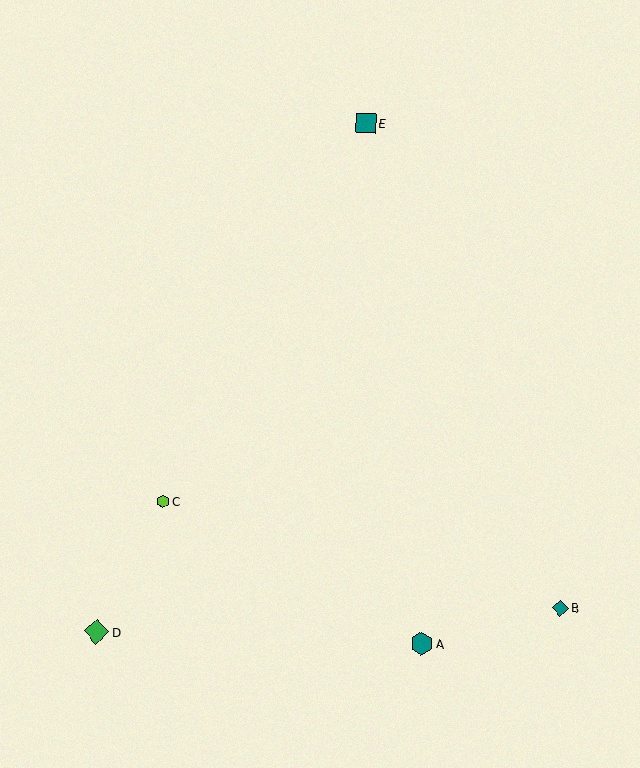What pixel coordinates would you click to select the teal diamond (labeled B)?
Click at (560, 608) to select the teal diamond B.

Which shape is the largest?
The green diamond (labeled D) is the largest.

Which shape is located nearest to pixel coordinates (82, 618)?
The green diamond (labeled D) at (96, 632) is nearest to that location.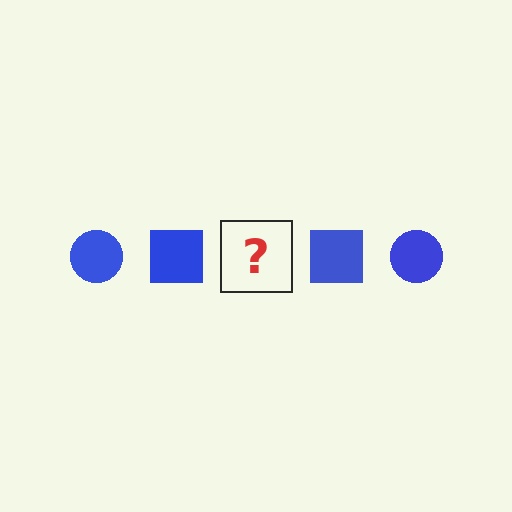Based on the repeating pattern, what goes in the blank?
The blank should be a blue circle.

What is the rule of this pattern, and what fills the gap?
The rule is that the pattern cycles through circle, square shapes in blue. The gap should be filled with a blue circle.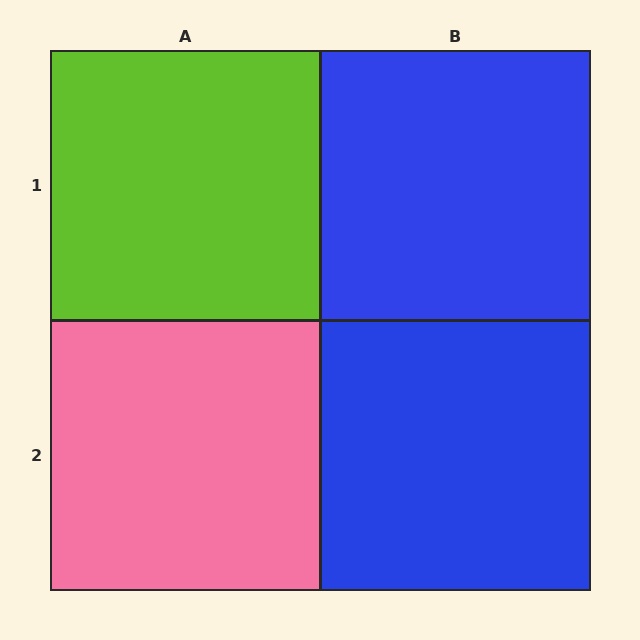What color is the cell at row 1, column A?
Lime.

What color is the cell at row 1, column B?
Blue.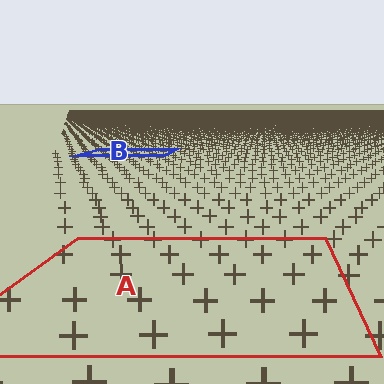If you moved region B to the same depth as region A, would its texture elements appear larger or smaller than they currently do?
They would appear larger. At a closer depth, the same texture elements are projected at a bigger on-screen size.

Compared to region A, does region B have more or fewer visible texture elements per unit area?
Region B has more texture elements per unit area — they are packed more densely because it is farther away.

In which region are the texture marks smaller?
The texture marks are smaller in region B, because it is farther away.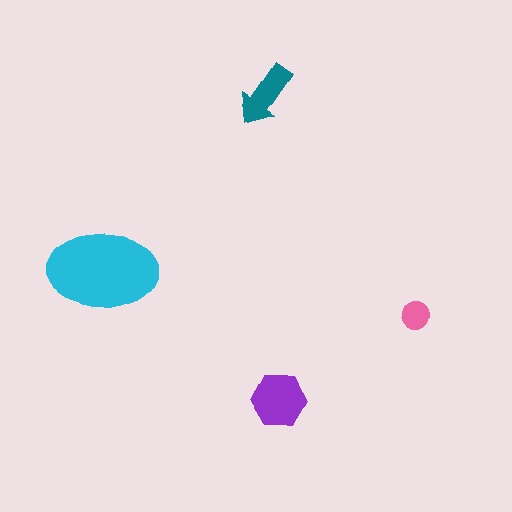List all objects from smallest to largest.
The pink circle, the teal arrow, the purple hexagon, the cyan ellipse.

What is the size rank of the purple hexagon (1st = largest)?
2nd.